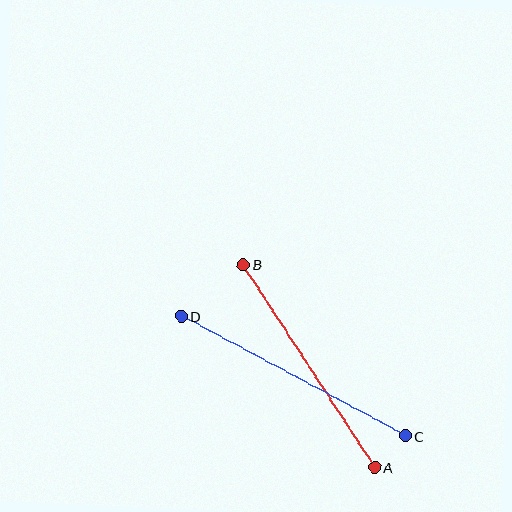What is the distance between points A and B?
The distance is approximately 242 pixels.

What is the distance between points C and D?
The distance is approximately 254 pixels.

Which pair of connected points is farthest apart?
Points C and D are farthest apart.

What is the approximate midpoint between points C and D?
The midpoint is at approximately (293, 376) pixels.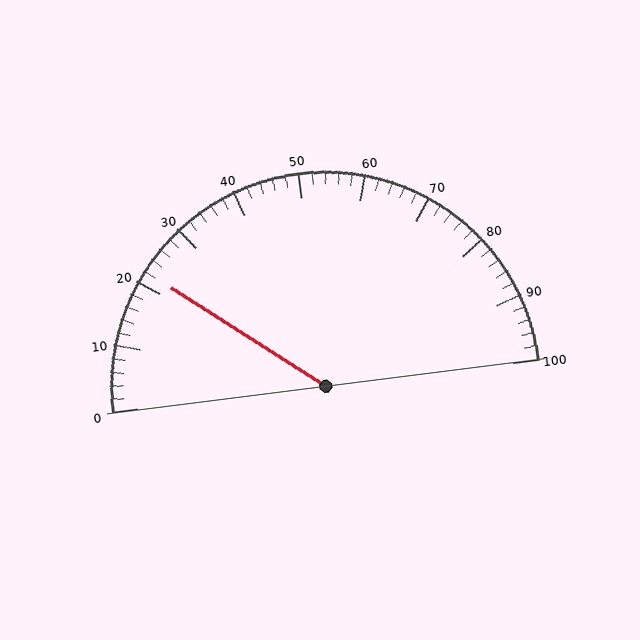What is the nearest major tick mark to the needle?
The nearest major tick mark is 20.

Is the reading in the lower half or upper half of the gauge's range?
The reading is in the lower half of the range (0 to 100).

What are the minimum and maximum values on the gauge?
The gauge ranges from 0 to 100.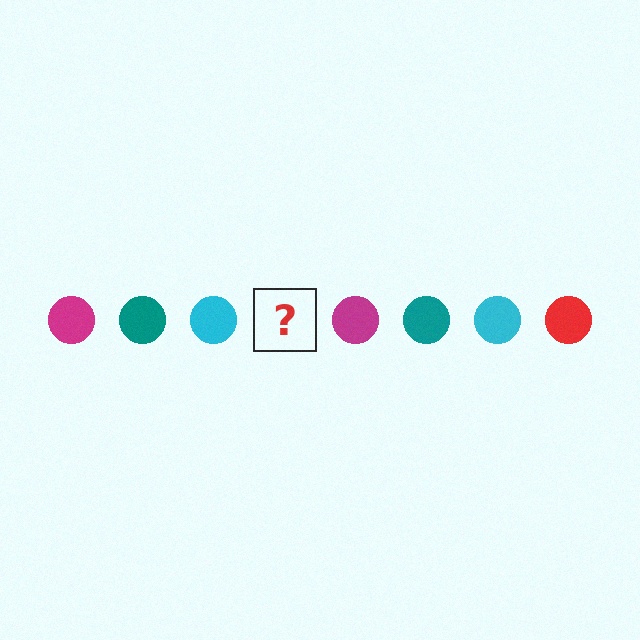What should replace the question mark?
The question mark should be replaced with a red circle.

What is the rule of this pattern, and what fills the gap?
The rule is that the pattern cycles through magenta, teal, cyan, red circles. The gap should be filled with a red circle.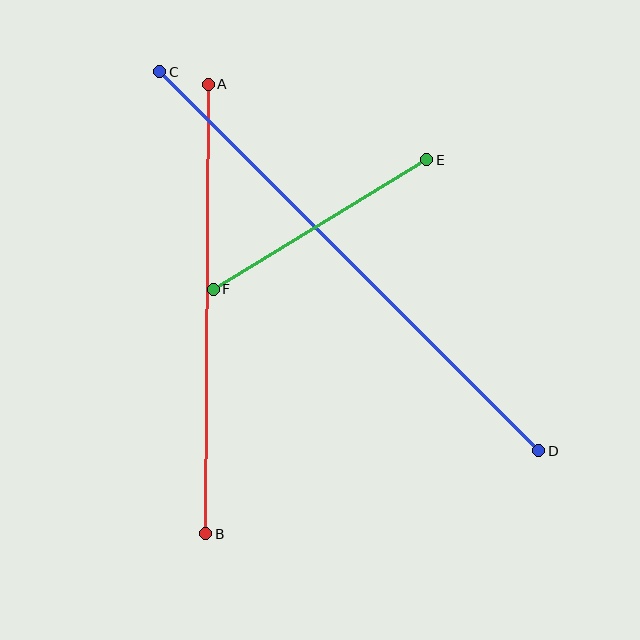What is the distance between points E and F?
The distance is approximately 250 pixels.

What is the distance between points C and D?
The distance is approximately 536 pixels.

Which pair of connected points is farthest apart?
Points C and D are farthest apart.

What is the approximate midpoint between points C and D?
The midpoint is at approximately (349, 261) pixels.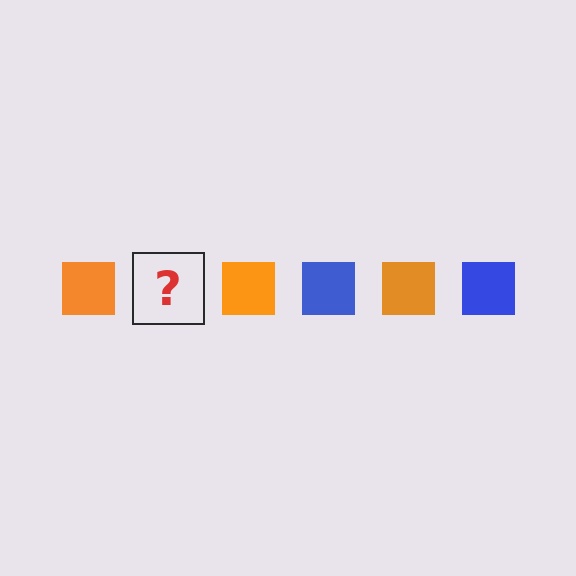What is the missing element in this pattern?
The missing element is a blue square.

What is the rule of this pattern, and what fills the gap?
The rule is that the pattern cycles through orange, blue squares. The gap should be filled with a blue square.